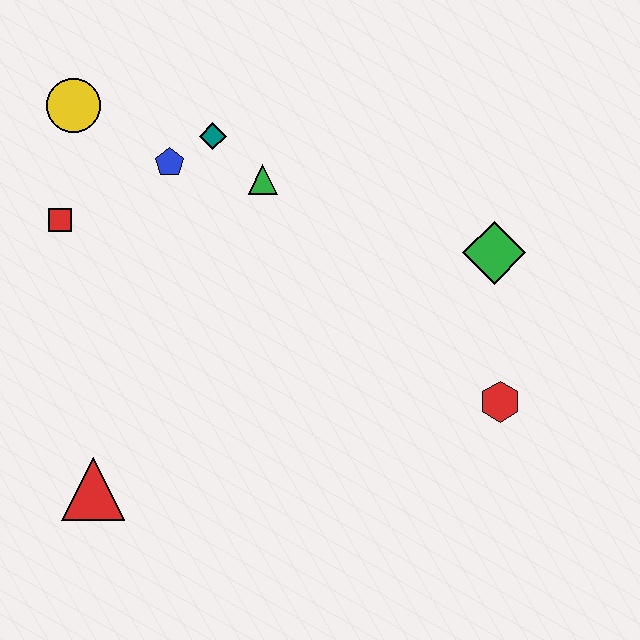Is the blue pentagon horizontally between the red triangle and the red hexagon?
Yes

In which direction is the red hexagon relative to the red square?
The red hexagon is to the right of the red square.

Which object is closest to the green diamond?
The red hexagon is closest to the green diamond.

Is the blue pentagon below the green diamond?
No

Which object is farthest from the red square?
The red hexagon is farthest from the red square.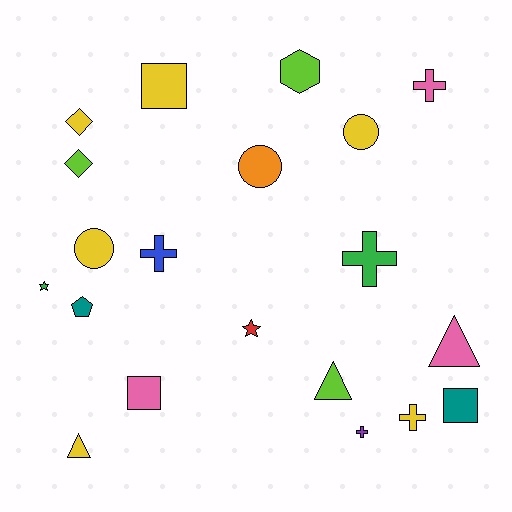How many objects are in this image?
There are 20 objects.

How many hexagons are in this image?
There is 1 hexagon.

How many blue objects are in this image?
There is 1 blue object.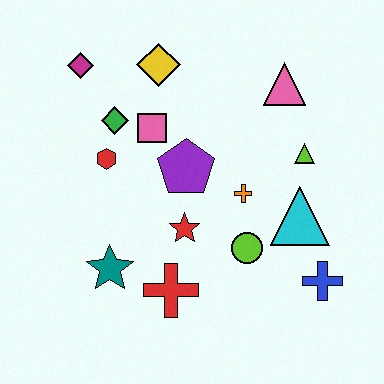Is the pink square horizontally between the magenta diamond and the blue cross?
Yes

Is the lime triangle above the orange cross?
Yes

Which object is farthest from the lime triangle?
The magenta diamond is farthest from the lime triangle.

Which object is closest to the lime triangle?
The cyan triangle is closest to the lime triangle.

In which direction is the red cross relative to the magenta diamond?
The red cross is below the magenta diamond.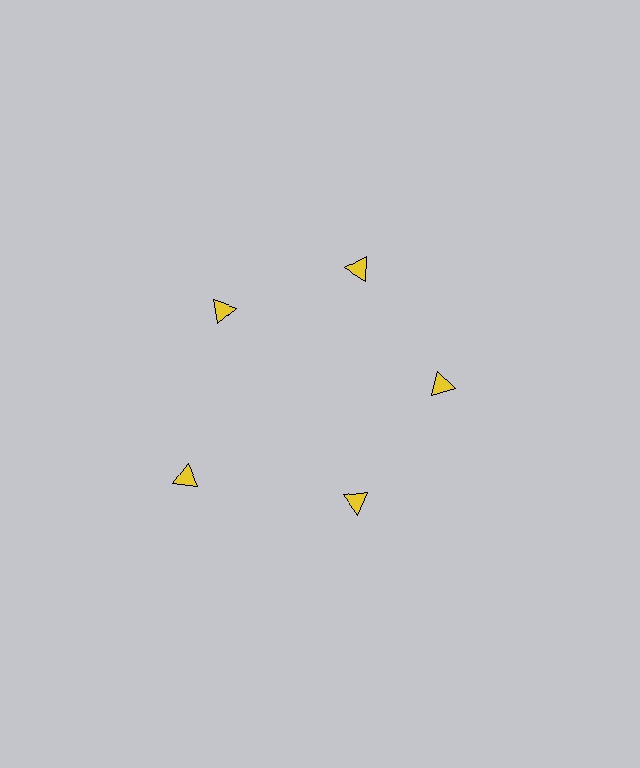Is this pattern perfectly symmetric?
No. The 5 yellow triangles are arranged in a ring, but one element near the 8 o'clock position is pushed outward from the center, breaking the 5-fold rotational symmetry.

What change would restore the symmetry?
The symmetry would be restored by moving it inward, back onto the ring so that all 5 triangles sit at equal angles and equal distance from the center.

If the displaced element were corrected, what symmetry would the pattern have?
It would have 5-fold rotational symmetry — the pattern would map onto itself every 72 degrees.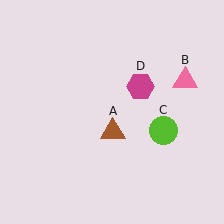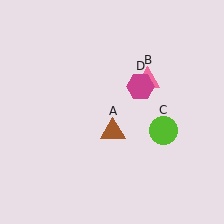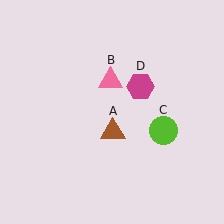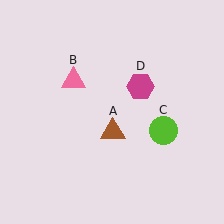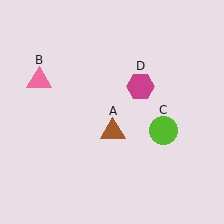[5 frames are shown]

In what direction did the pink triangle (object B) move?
The pink triangle (object B) moved left.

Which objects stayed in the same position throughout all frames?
Brown triangle (object A) and lime circle (object C) and magenta hexagon (object D) remained stationary.